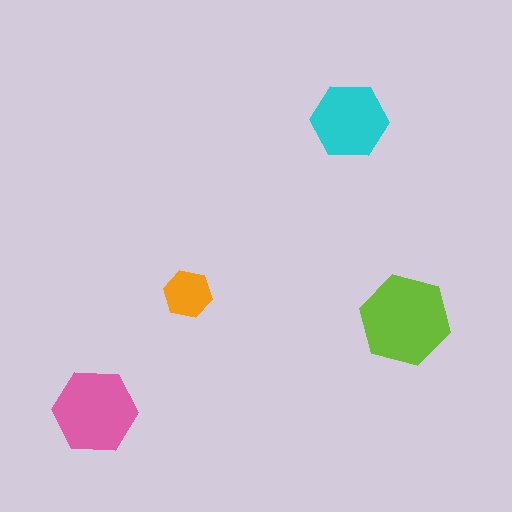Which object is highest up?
The cyan hexagon is topmost.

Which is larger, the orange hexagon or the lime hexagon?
The lime one.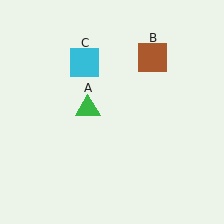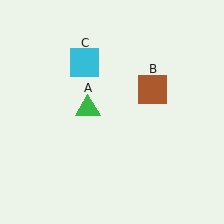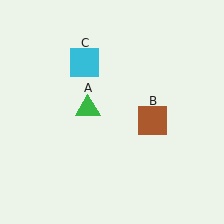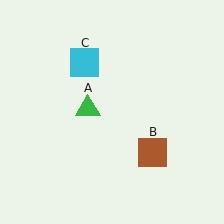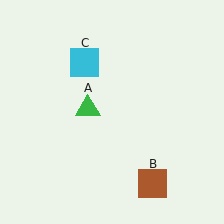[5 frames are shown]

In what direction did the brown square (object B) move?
The brown square (object B) moved down.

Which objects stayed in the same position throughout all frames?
Green triangle (object A) and cyan square (object C) remained stationary.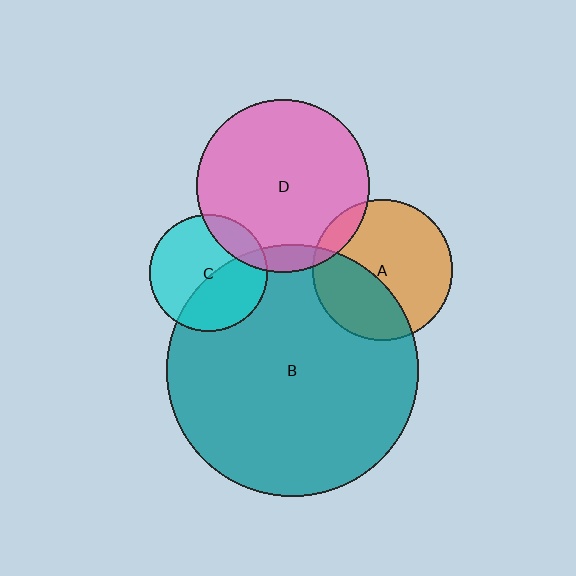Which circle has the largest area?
Circle B (teal).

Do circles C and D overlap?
Yes.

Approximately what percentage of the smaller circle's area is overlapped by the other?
Approximately 15%.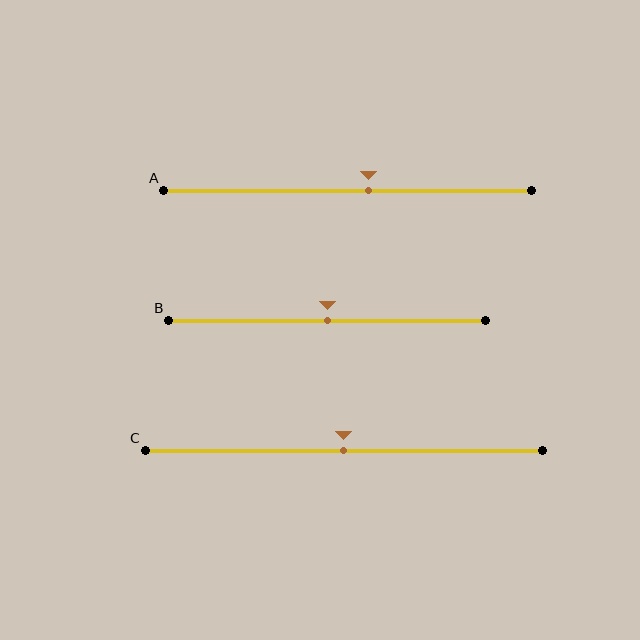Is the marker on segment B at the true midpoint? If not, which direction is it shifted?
Yes, the marker on segment B is at the true midpoint.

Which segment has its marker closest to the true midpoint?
Segment B has its marker closest to the true midpoint.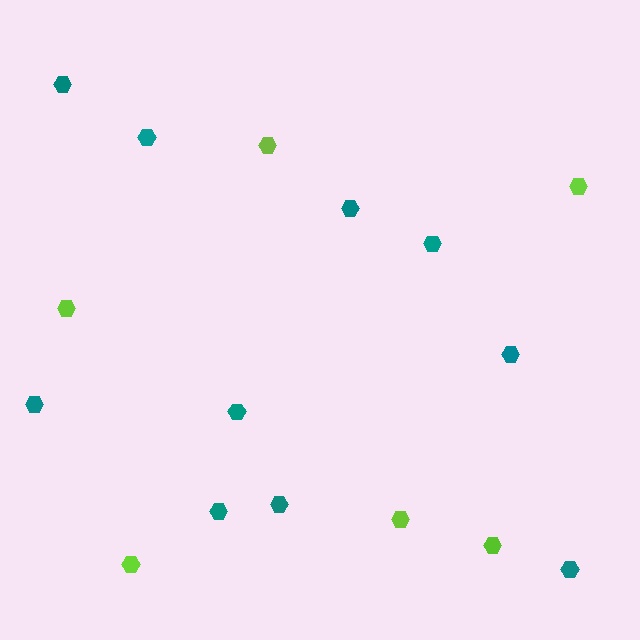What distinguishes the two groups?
There are 2 groups: one group of teal hexagons (10) and one group of lime hexagons (6).